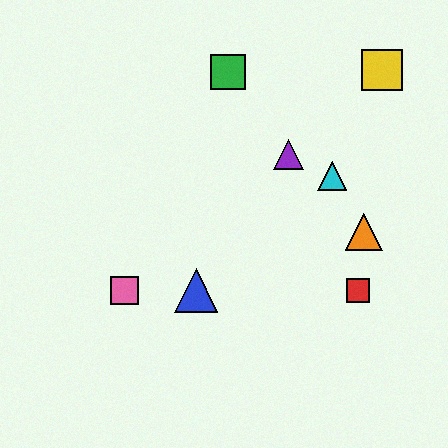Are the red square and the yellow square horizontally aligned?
No, the red square is at y≈291 and the yellow square is at y≈70.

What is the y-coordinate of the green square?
The green square is at y≈72.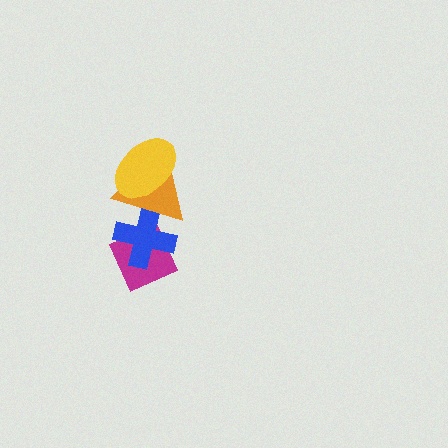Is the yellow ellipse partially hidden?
No, no other shape covers it.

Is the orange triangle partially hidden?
Yes, it is partially covered by another shape.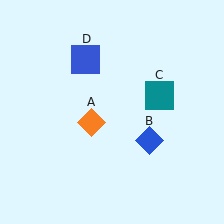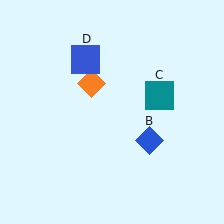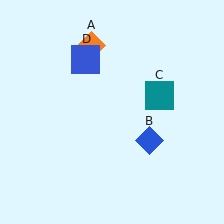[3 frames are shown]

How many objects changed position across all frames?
1 object changed position: orange diamond (object A).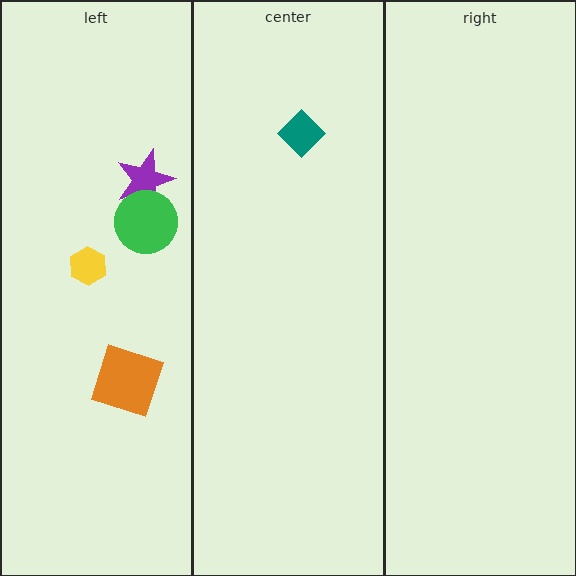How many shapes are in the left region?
4.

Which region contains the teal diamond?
The center region.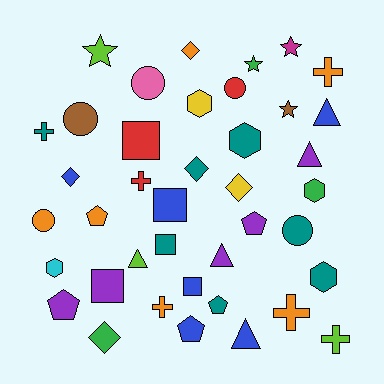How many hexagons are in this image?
There are 5 hexagons.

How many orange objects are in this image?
There are 6 orange objects.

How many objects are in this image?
There are 40 objects.